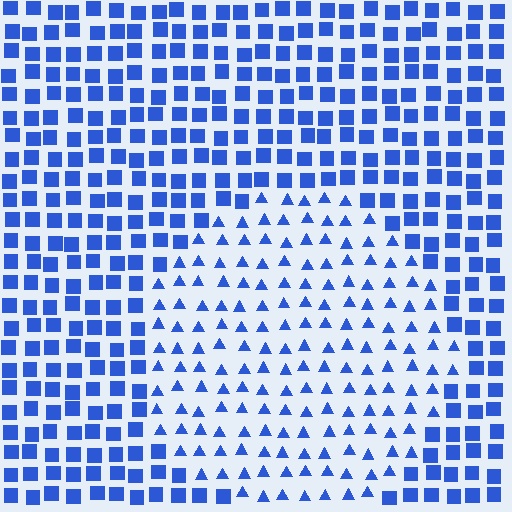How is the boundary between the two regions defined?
The boundary is defined by a change in element shape: triangles inside vs. squares outside. All elements share the same color and spacing.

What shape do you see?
I see a circle.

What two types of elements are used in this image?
The image uses triangles inside the circle region and squares outside it.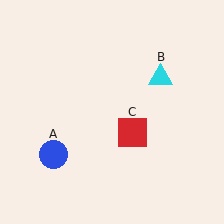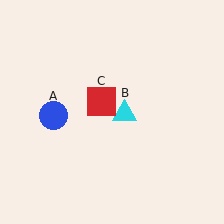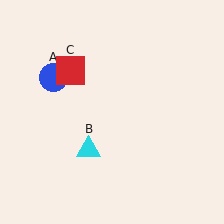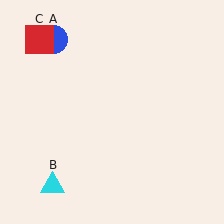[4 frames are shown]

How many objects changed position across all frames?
3 objects changed position: blue circle (object A), cyan triangle (object B), red square (object C).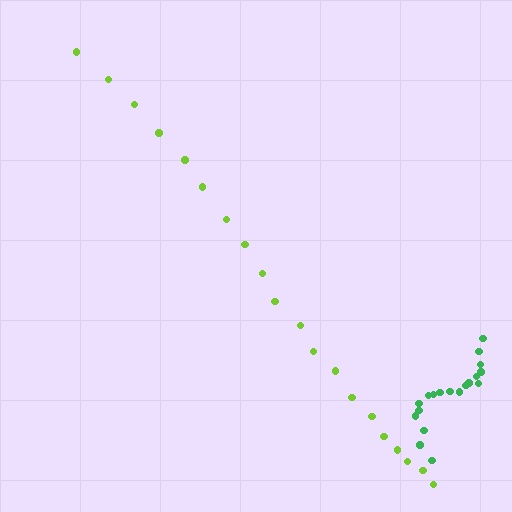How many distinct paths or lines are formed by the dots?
There are 2 distinct paths.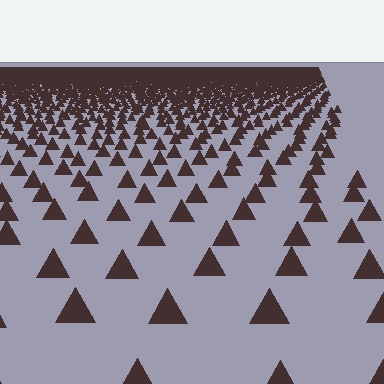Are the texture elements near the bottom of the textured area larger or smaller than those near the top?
Larger. Near the bottom, elements are closer to the viewer and appear at a bigger on-screen size.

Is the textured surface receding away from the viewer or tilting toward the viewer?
The surface is receding away from the viewer. Texture elements get smaller and denser toward the top.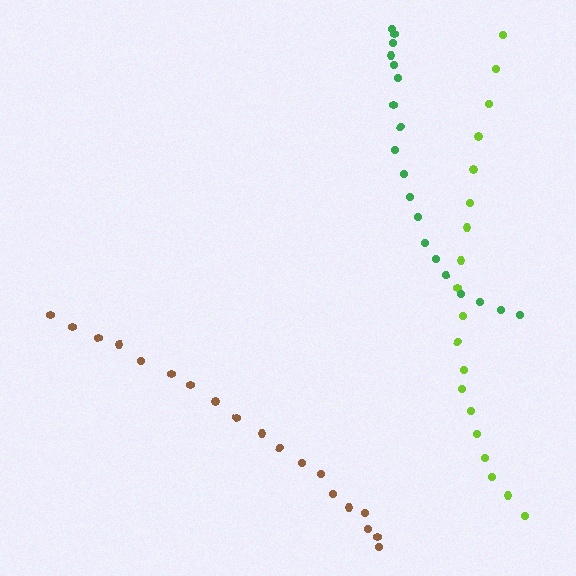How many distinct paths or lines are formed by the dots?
There are 3 distinct paths.